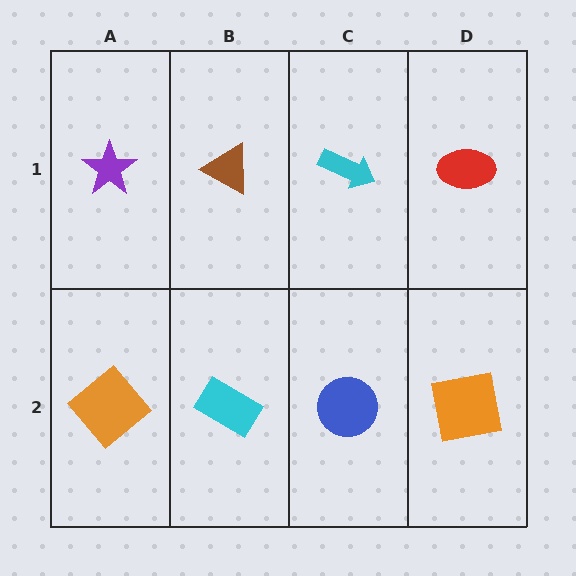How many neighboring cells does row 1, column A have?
2.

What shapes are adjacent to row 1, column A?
An orange diamond (row 2, column A), a brown triangle (row 1, column B).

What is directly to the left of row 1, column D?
A cyan arrow.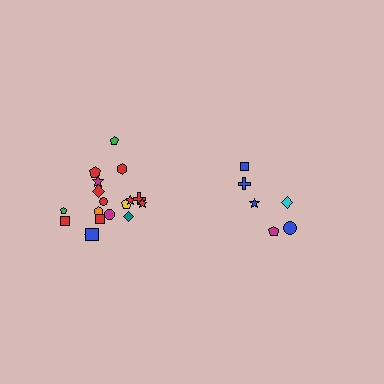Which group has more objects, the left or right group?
The left group.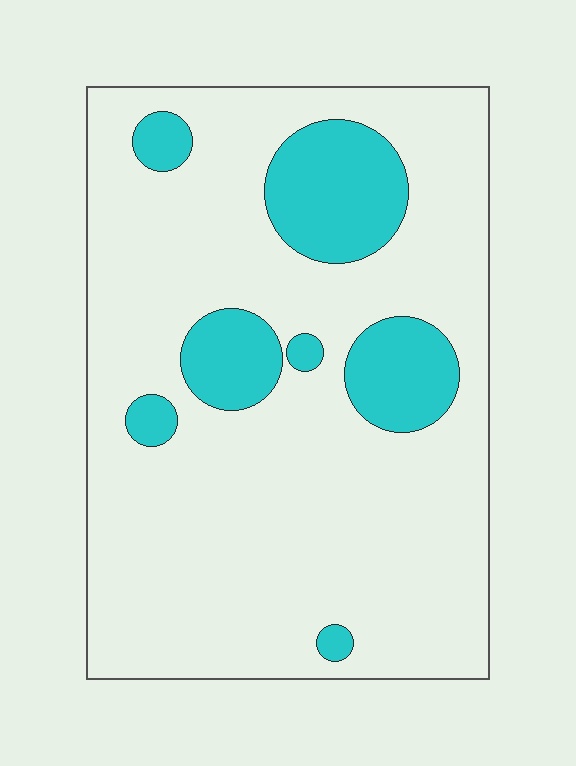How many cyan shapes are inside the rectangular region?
7.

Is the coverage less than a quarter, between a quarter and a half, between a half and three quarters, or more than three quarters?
Less than a quarter.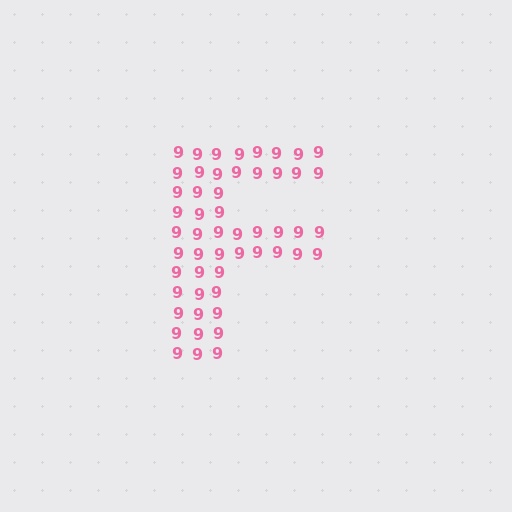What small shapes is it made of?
It is made of small digit 9's.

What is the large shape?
The large shape is the letter F.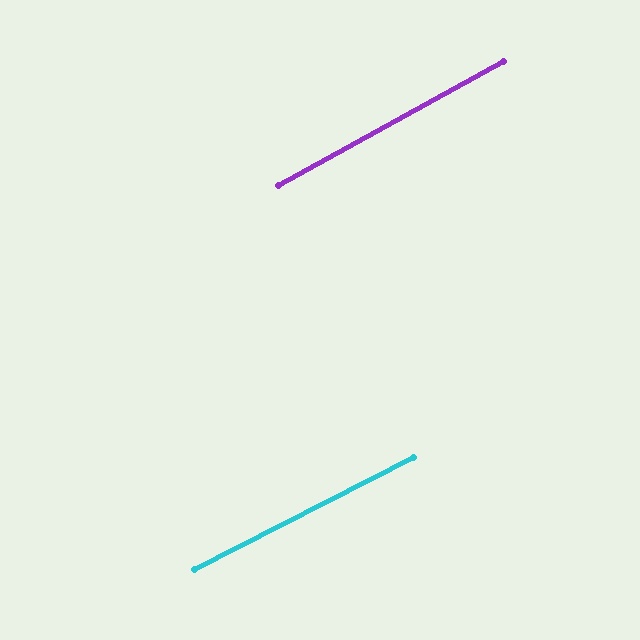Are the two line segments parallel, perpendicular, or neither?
Parallel — their directions differ by only 1.7°.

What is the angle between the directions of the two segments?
Approximately 2 degrees.